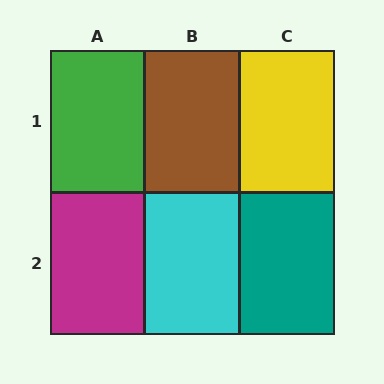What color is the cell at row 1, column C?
Yellow.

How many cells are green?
1 cell is green.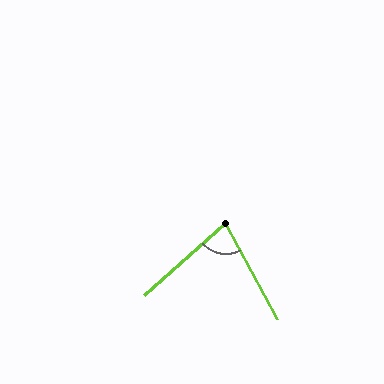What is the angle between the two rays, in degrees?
Approximately 77 degrees.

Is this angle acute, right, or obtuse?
It is acute.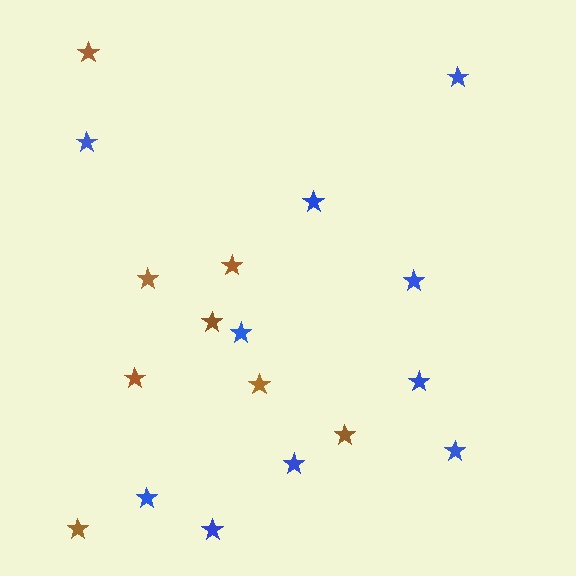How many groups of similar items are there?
There are 2 groups: one group of brown stars (8) and one group of blue stars (10).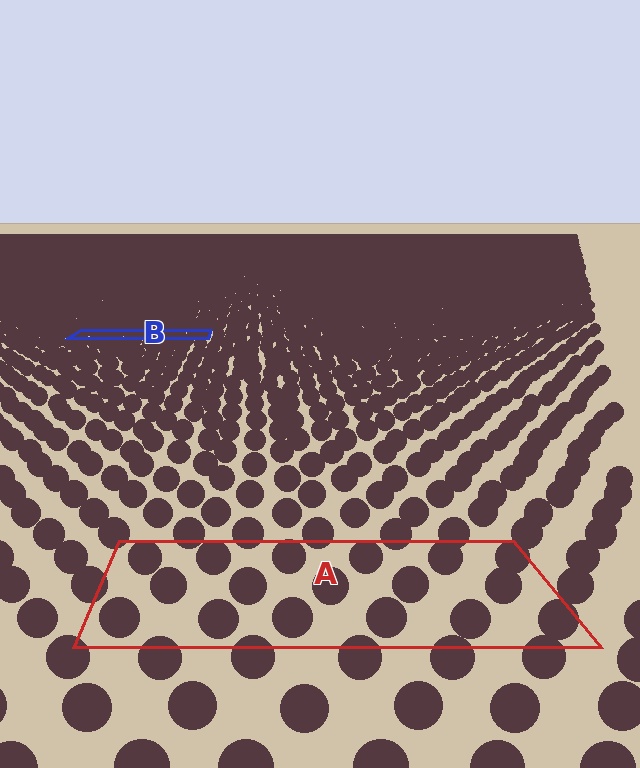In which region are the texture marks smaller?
The texture marks are smaller in region B, because it is farther away.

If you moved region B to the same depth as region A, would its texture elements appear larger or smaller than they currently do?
They would appear larger. At a closer depth, the same texture elements are projected at a bigger on-screen size.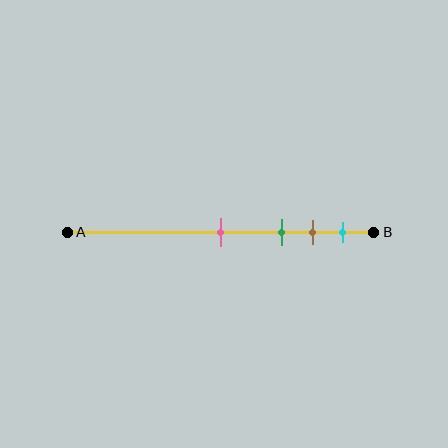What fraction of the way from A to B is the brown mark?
The brown mark is approximately 80% (0.8) of the way from A to B.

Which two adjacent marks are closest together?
The brown and cyan marks are the closest adjacent pair.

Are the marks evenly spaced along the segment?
No, the marks are not evenly spaced.